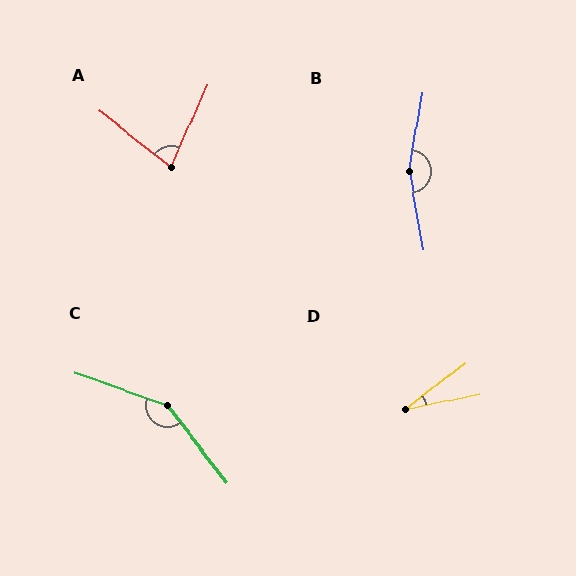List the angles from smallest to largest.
D (27°), A (76°), C (147°), B (161°).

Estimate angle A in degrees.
Approximately 76 degrees.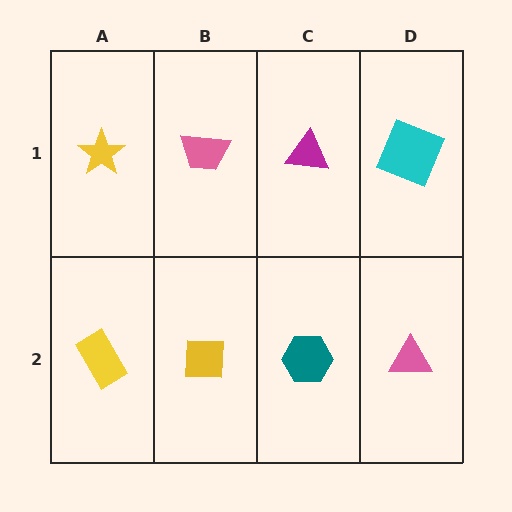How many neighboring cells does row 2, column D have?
2.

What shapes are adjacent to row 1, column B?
A yellow square (row 2, column B), a yellow star (row 1, column A), a magenta triangle (row 1, column C).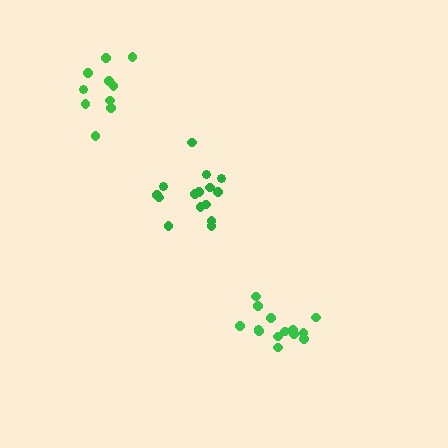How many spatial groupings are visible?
There are 3 spatial groupings.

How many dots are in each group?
Group 1: 14 dots, Group 2: 10 dots, Group 3: 15 dots (39 total).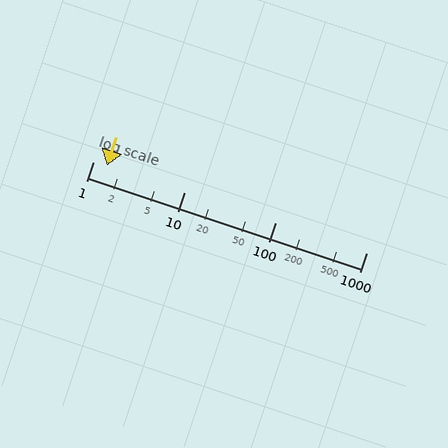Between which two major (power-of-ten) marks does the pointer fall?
The pointer is between 1 and 10.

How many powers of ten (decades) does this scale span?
The scale spans 3 decades, from 1 to 1000.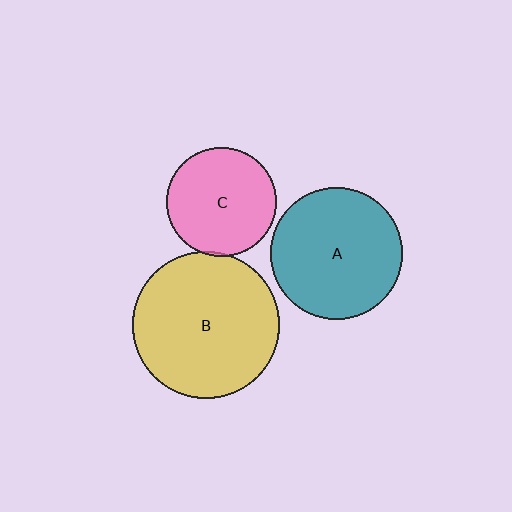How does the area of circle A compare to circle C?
Approximately 1.5 times.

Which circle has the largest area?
Circle B (yellow).